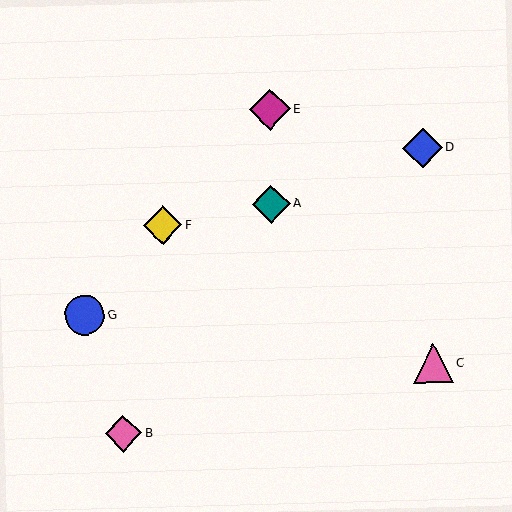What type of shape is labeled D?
Shape D is a blue diamond.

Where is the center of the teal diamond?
The center of the teal diamond is at (271, 204).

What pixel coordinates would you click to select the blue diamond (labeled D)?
Click at (423, 148) to select the blue diamond D.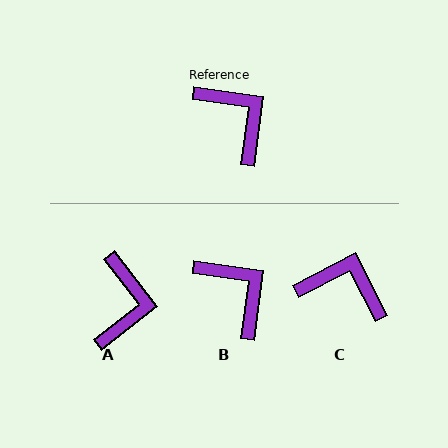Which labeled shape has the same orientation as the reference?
B.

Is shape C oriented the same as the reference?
No, it is off by about 35 degrees.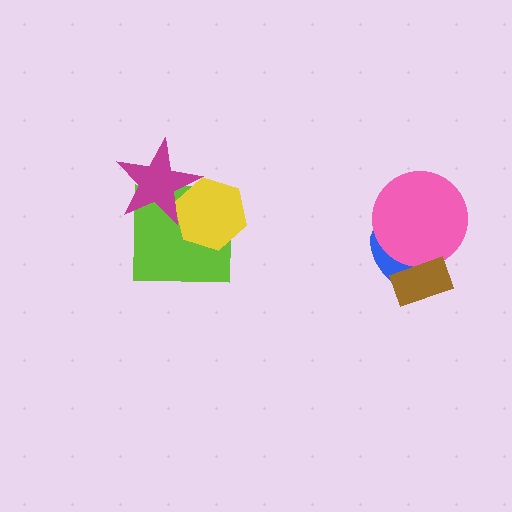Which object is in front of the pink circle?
The brown rectangle is in front of the pink circle.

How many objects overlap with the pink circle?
2 objects overlap with the pink circle.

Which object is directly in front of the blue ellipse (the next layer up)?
The pink circle is directly in front of the blue ellipse.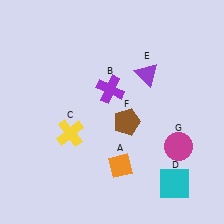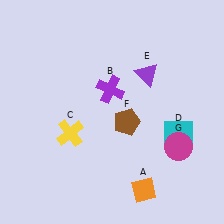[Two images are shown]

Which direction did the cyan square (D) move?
The cyan square (D) moved up.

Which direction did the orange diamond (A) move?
The orange diamond (A) moved down.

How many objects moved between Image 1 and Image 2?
2 objects moved between the two images.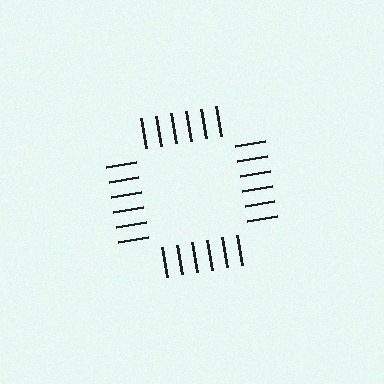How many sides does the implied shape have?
4 sides — the line-ends trace a square.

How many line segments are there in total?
24 — 6 along each of the 4 edges.